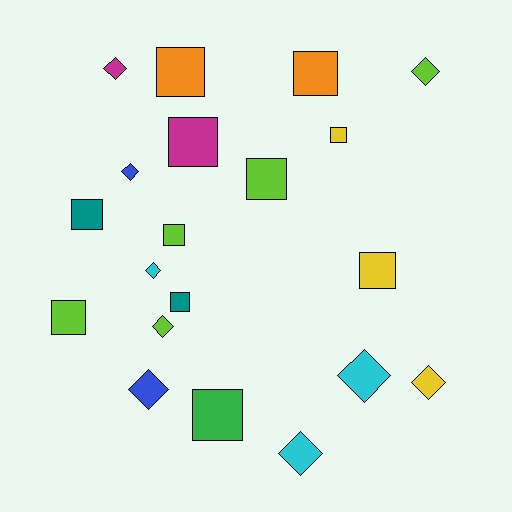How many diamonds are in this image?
There are 9 diamonds.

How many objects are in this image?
There are 20 objects.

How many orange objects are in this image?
There are 2 orange objects.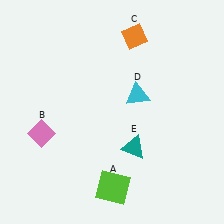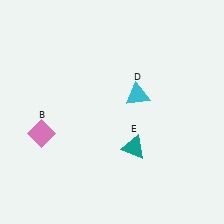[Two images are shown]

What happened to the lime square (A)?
The lime square (A) was removed in Image 2. It was in the bottom-right area of Image 1.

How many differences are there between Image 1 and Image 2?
There are 2 differences between the two images.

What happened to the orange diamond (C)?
The orange diamond (C) was removed in Image 2. It was in the top-right area of Image 1.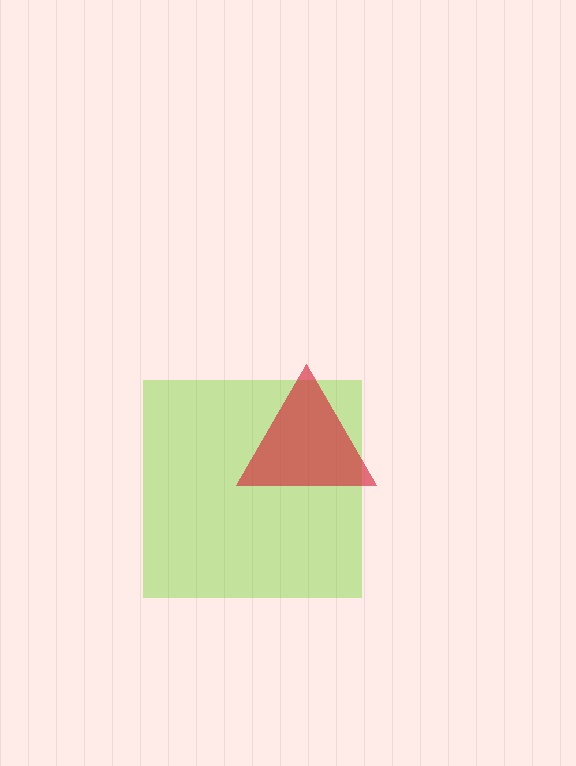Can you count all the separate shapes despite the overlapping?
Yes, there are 2 separate shapes.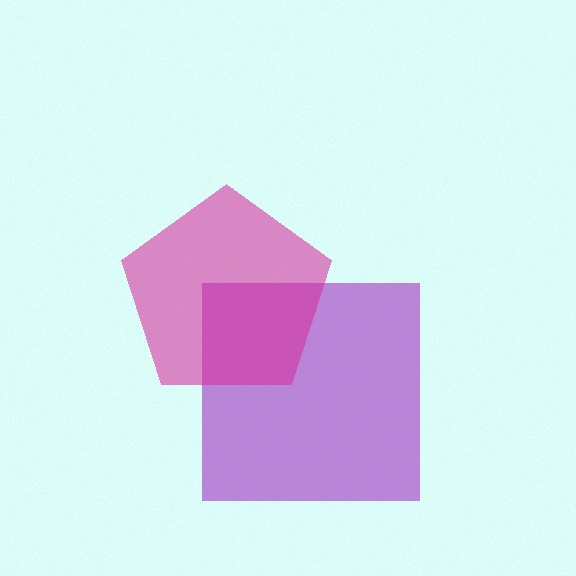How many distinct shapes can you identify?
There are 2 distinct shapes: a purple square, a magenta pentagon.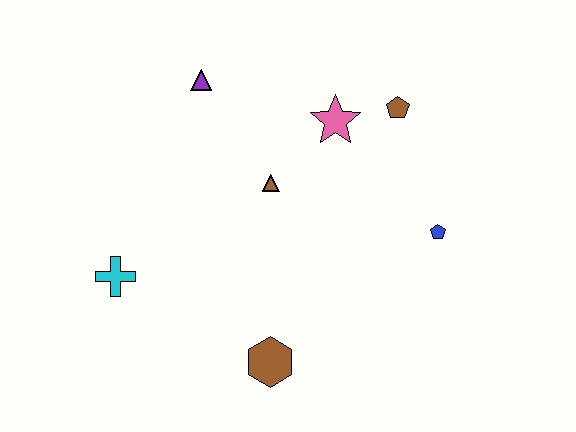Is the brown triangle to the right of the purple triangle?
Yes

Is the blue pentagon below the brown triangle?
Yes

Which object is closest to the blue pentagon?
The brown pentagon is closest to the blue pentagon.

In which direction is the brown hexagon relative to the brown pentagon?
The brown hexagon is below the brown pentagon.